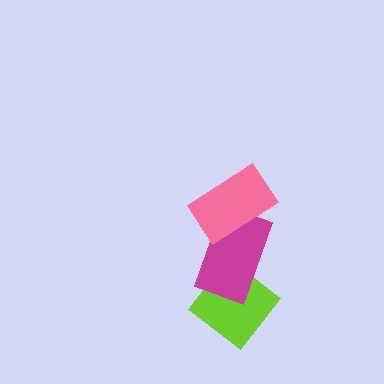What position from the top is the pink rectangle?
The pink rectangle is 1st from the top.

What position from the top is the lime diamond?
The lime diamond is 3rd from the top.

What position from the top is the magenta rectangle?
The magenta rectangle is 2nd from the top.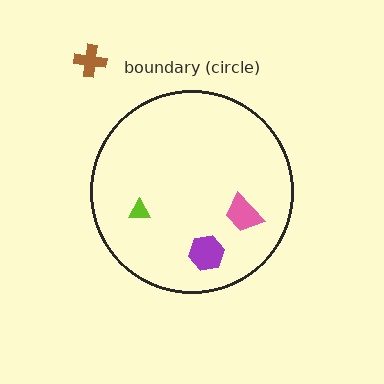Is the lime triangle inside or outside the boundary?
Inside.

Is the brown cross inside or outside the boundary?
Outside.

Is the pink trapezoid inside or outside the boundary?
Inside.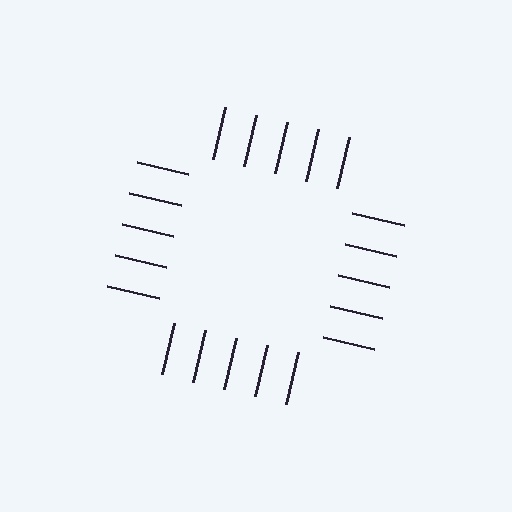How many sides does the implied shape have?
4 sides — the line-ends trace a square.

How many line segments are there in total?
20 — 5 along each of the 4 edges.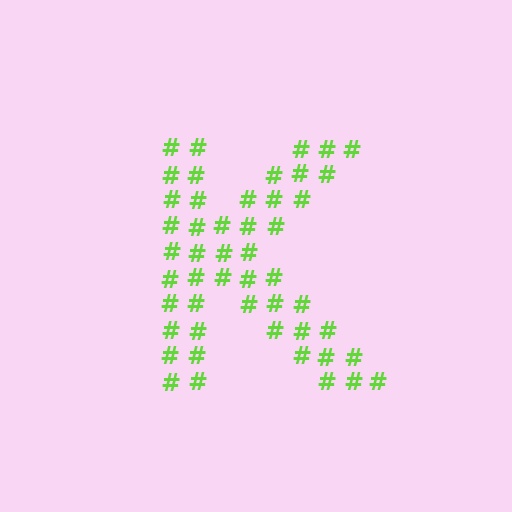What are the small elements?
The small elements are hash symbols.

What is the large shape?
The large shape is the letter K.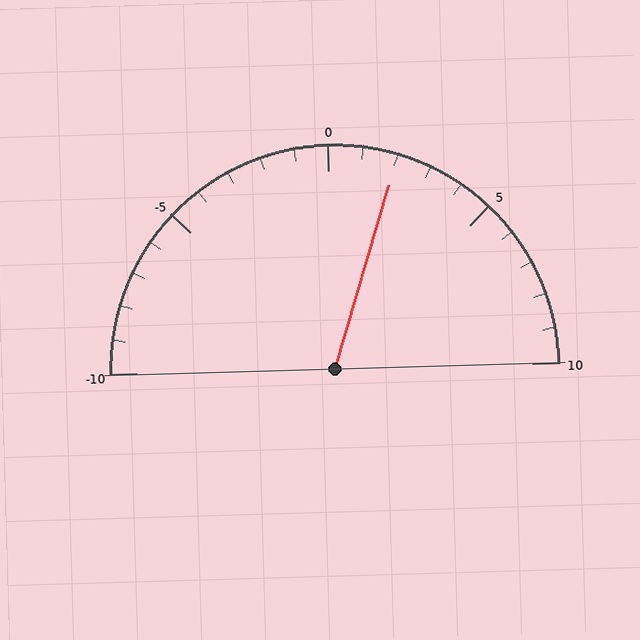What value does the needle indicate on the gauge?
The needle indicates approximately 2.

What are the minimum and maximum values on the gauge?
The gauge ranges from -10 to 10.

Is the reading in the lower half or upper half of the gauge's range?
The reading is in the upper half of the range (-10 to 10).